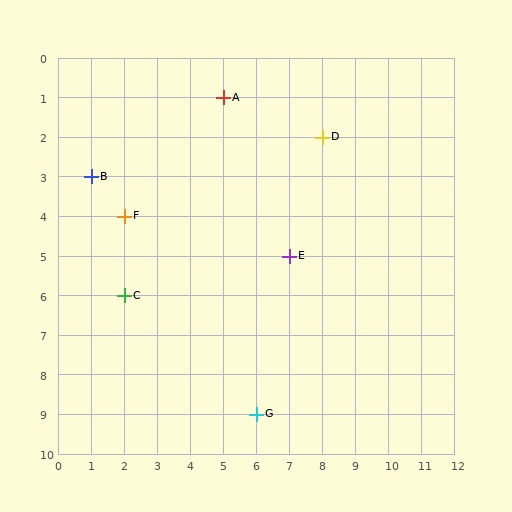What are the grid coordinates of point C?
Point C is at grid coordinates (2, 6).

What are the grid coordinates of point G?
Point G is at grid coordinates (6, 9).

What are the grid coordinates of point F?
Point F is at grid coordinates (2, 4).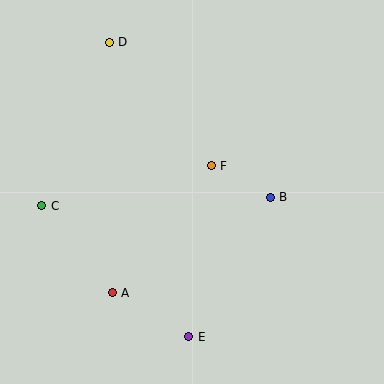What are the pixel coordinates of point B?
Point B is at (270, 197).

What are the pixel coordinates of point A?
Point A is at (112, 293).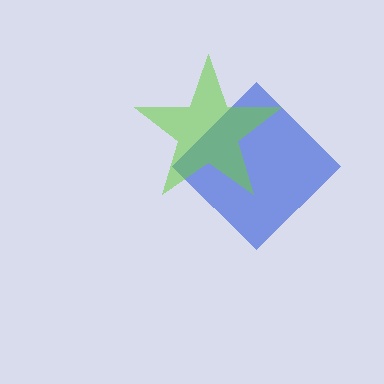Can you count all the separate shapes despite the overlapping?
Yes, there are 2 separate shapes.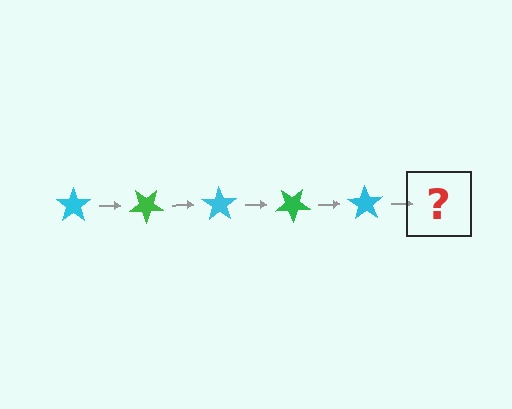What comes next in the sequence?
The next element should be a green star, rotated 175 degrees from the start.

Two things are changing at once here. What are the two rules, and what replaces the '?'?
The two rules are that it rotates 35 degrees each step and the color cycles through cyan and green. The '?' should be a green star, rotated 175 degrees from the start.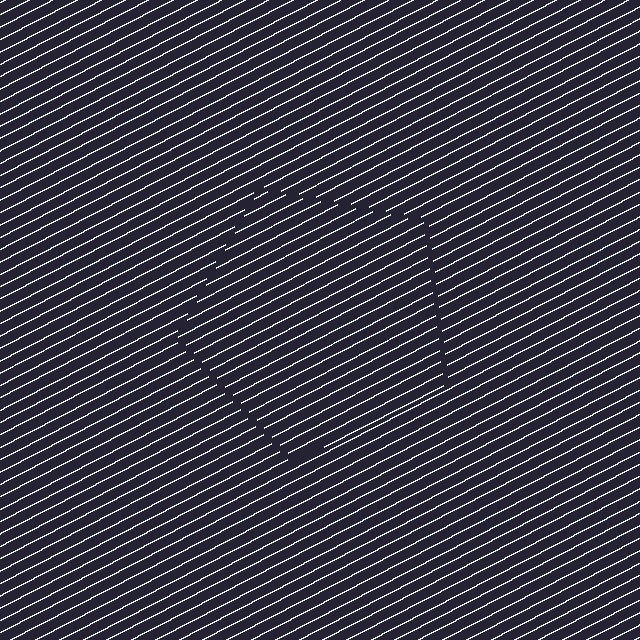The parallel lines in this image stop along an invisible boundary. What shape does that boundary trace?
An illusory pentagon. The interior of the shape contains the same grating, shifted by half a period — the contour is defined by the phase discontinuity where line-ends from the inner and outer gratings abut.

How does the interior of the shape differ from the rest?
The interior of the shape contains the same grating, shifted by half a period — the contour is defined by the phase discontinuity where line-ends from the inner and outer gratings abut.